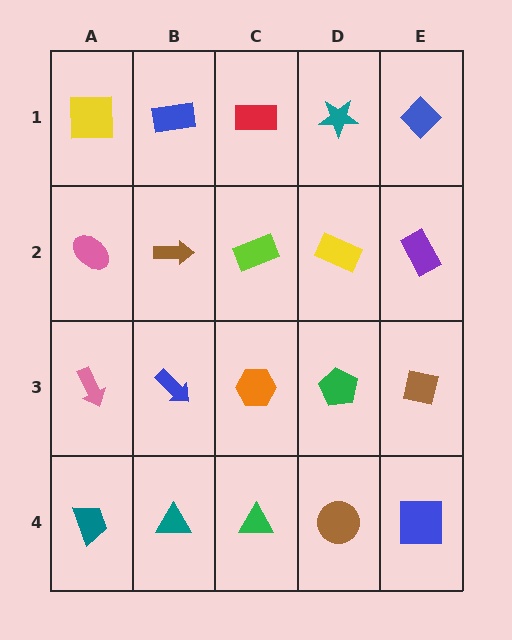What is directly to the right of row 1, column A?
A blue rectangle.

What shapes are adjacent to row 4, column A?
A pink arrow (row 3, column A), a teal triangle (row 4, column B).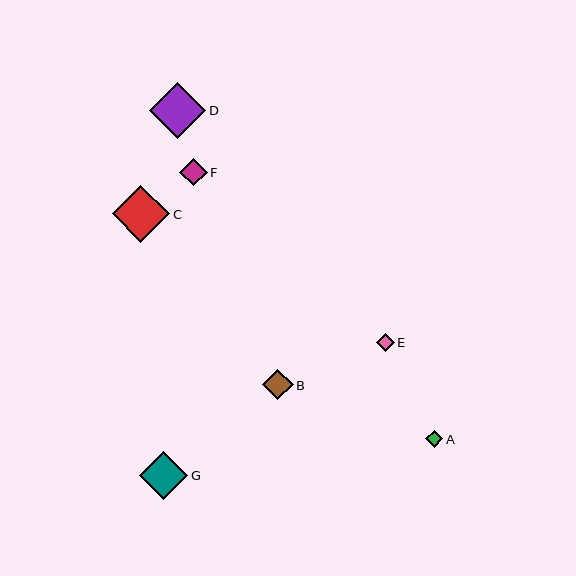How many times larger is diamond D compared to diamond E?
Diamond D is approximately 3.1 times the size of diamond E.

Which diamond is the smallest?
Diamond A is the smallest with a size of approximately 17 pixels.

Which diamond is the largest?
Diamond C is the largest with a size of approximately 57 pixels.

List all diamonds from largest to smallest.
From largest to smallest: C, D, G, B, F, E, A.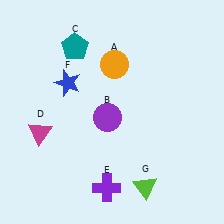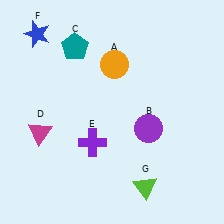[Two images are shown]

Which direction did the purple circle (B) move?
The purple circle (B) moved right.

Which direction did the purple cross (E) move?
The purple cross (E) moved up.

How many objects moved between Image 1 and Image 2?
3 objects moved between the two images.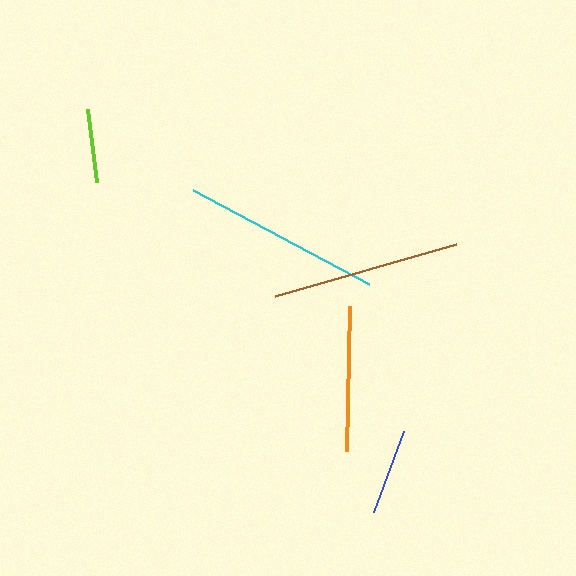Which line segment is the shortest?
The lime line is the shortest at approximately 73 pixels.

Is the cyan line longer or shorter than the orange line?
The cyan line is longer than the orange line.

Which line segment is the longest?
The cyan line is the longest at approximately 199 pixels.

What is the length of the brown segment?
The brown segment is approximately 188 pixels long.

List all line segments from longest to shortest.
From longest to shortest: cyan, brown, orange, blue, lime.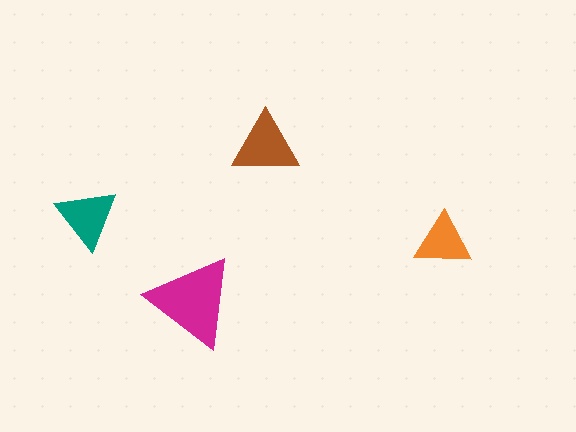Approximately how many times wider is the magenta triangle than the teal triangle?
About 1.5 times wider.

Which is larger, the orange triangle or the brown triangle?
The brown one.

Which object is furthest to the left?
The teal triangle is leftmost.